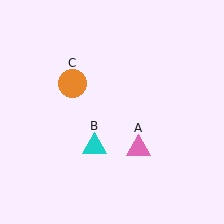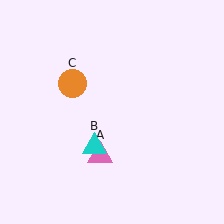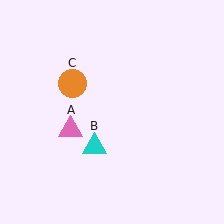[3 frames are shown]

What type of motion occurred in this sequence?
The pink triangle (object A) rotated clockwise around the center of the scene.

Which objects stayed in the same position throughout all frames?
Cyan triangle (object B) and orange circle (object C) remained stationary.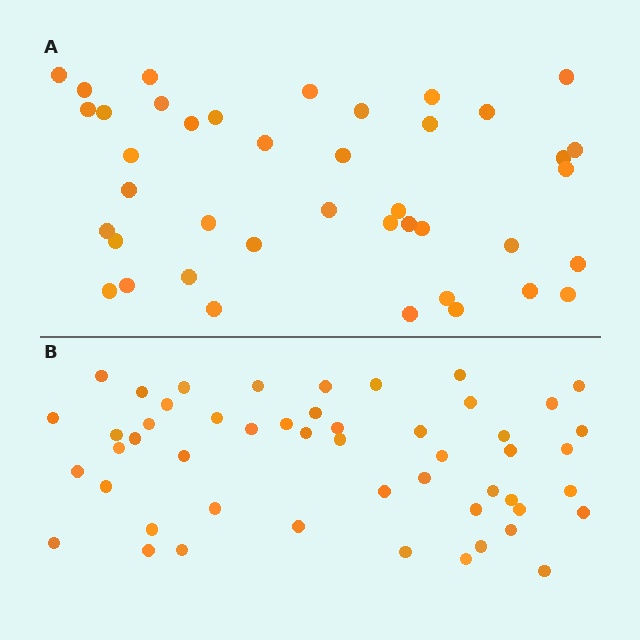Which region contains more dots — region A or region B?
Region B (the bottom region) has more dots.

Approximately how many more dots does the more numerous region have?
Region B has roughly 10 or so more dots than region A.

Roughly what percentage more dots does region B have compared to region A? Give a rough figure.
About 25% more.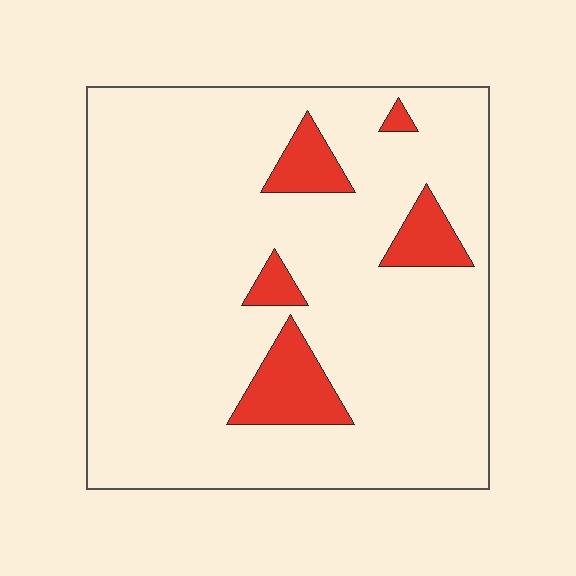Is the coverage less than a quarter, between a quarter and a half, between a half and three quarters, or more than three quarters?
Less than a quarter.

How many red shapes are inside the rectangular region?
5.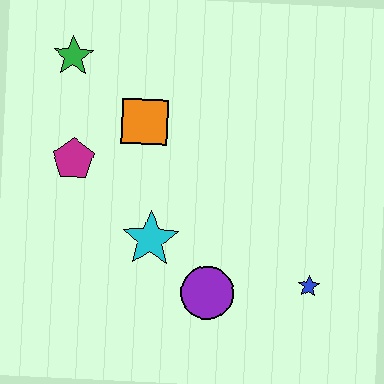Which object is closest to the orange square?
The magenta pentagon is closest to the orange square.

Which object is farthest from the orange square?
The blue star is farthest from the orange square.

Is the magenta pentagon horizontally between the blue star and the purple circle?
No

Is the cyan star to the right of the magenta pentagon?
Yes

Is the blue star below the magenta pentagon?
Yes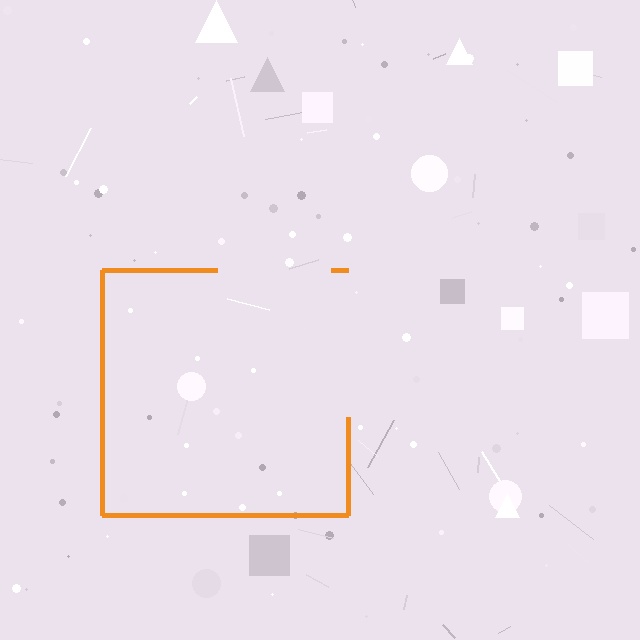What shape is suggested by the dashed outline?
The dashed outline suggests a square.